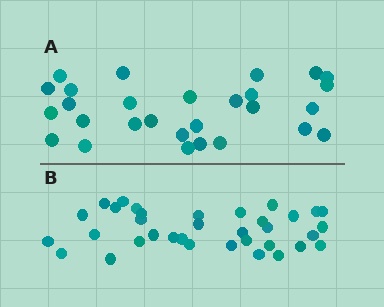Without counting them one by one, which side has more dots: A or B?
Region B (the bottom region) has more dots.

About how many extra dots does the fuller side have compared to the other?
Region B has roughly 8 or so more dots than region A.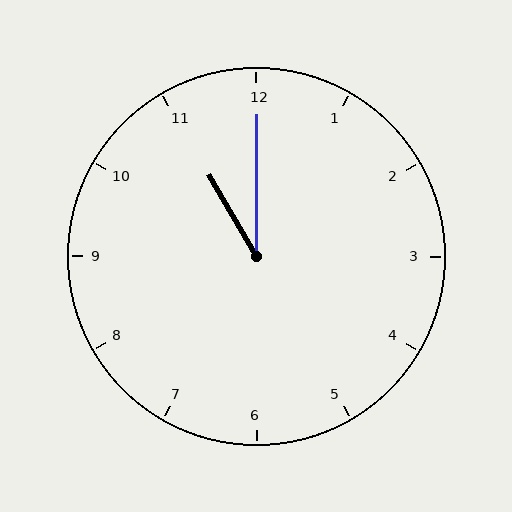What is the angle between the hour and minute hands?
Approximately 30 degrees.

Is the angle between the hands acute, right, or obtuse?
It is acute.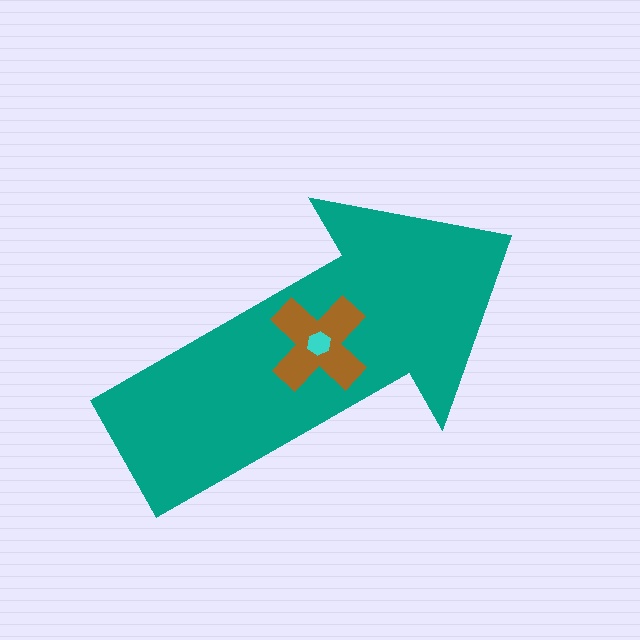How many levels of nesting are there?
3.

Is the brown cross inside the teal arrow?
Yes.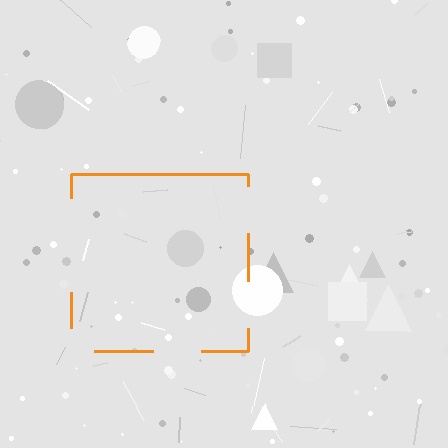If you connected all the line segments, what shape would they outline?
They would outline a square.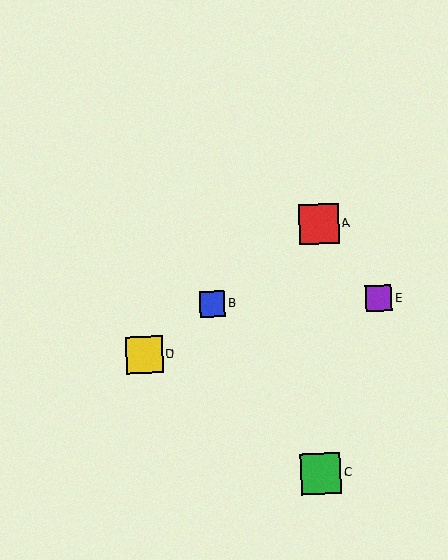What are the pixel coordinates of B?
Object B is at (212, 304).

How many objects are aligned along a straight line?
3 objects (A, B, D) are aligned along a straight line.